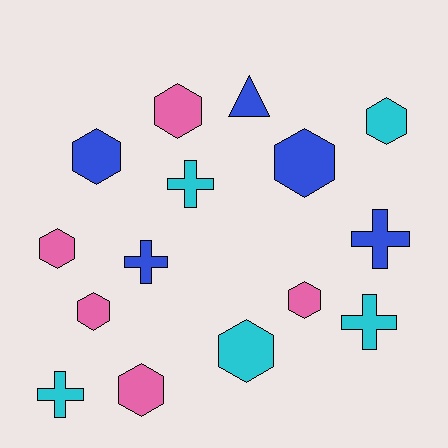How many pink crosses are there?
There are no pink crosses.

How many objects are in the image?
There are 15 objects.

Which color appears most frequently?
Pink, with 5 objects.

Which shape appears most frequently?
Hexagon, with 9 objects.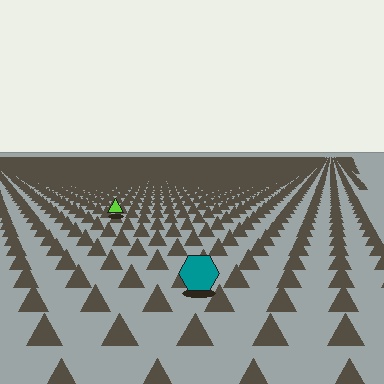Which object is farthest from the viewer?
The lime triangle is farthest from the viewer. It appears smaller and the ground texture around it is denser.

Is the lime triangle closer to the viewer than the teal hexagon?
No. The teal hexagon is closer — you can tell from the texture gradient: the ground texture is coarser near it.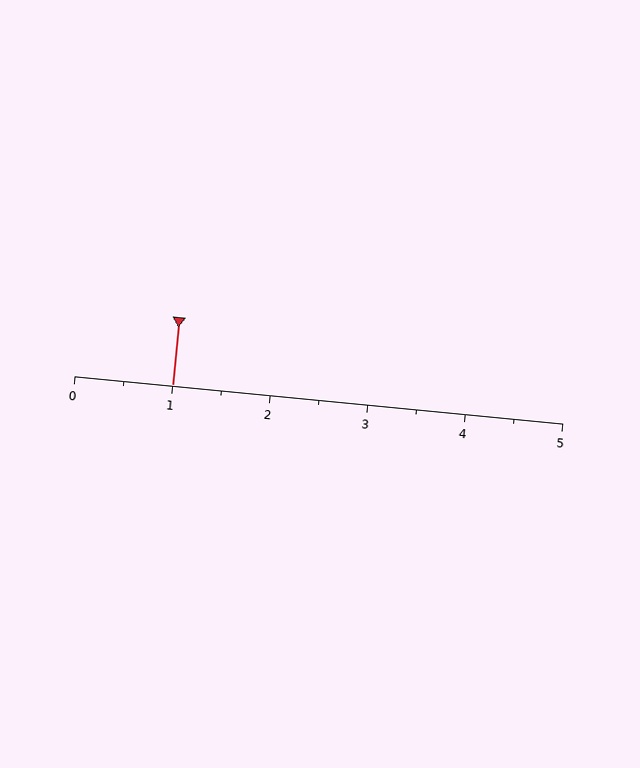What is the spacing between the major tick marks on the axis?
The major ticks are spaced 1 apart.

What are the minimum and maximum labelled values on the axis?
The axis runs from 0 to 5.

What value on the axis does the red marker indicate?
The marker indicates approximately 1.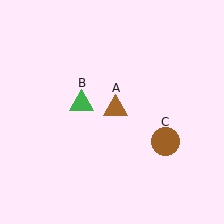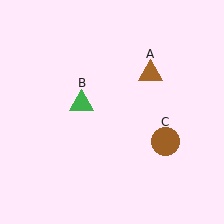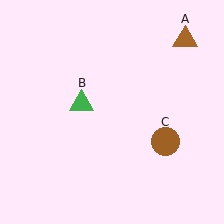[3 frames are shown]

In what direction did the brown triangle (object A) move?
The brown triangle (object A) moved up and to the right.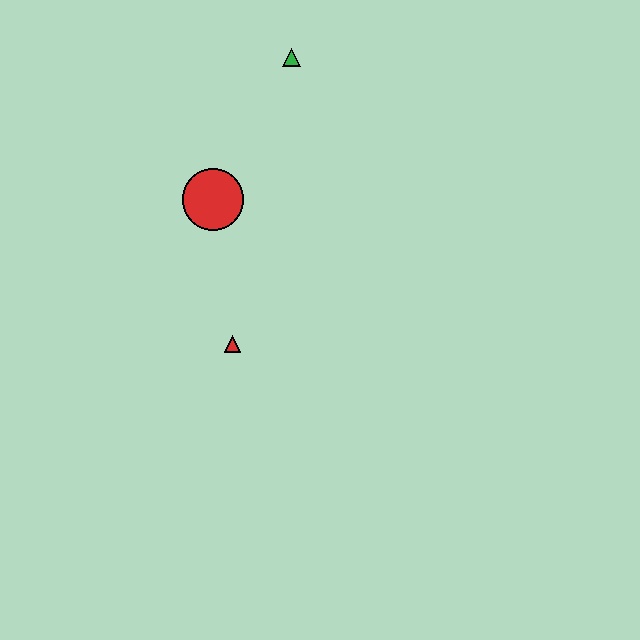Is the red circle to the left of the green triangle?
Yes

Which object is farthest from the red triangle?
The green triangle is farthest from the red triangle.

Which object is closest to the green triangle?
The red circle is closest to the green triangle.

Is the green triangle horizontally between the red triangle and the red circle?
No